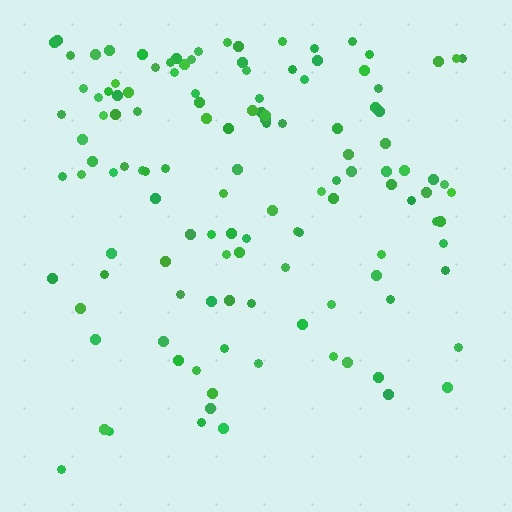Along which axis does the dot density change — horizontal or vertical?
Vertical.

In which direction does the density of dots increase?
From bottom to top, with the top side densest.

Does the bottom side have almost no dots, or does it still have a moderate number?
Still a moderate number, just noticeably fewer than the top.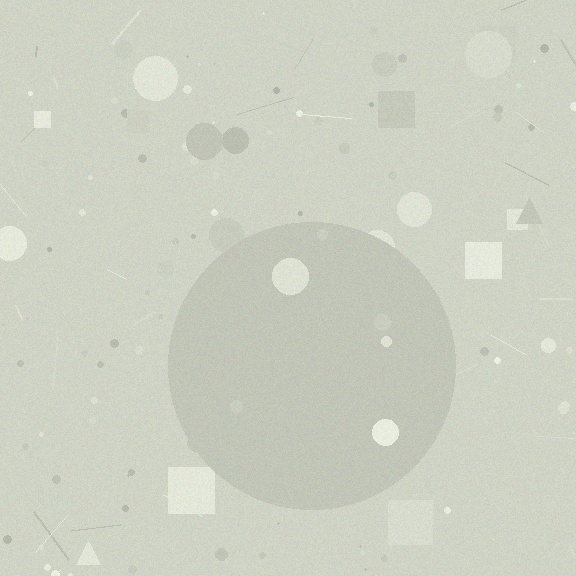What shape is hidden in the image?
A circle is hidden in the image.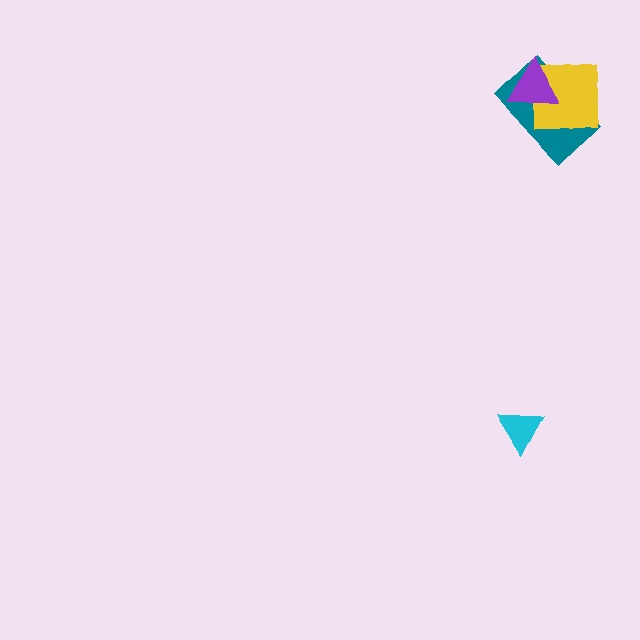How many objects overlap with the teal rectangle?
2 objects overlap with the teal rectangle.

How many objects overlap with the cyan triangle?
0 objects overlap with the cyan triangle.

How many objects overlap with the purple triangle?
2 objects overlap with the purple triangle.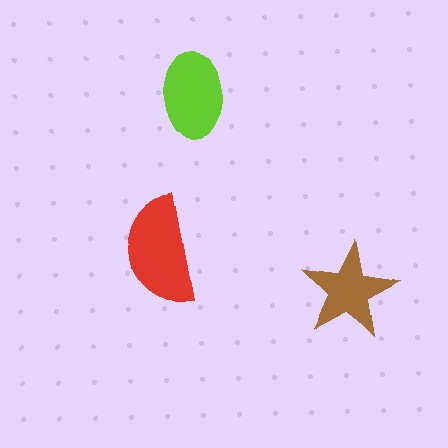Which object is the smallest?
The brown star.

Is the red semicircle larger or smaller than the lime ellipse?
Larger.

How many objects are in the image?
There are 3 objects in the image.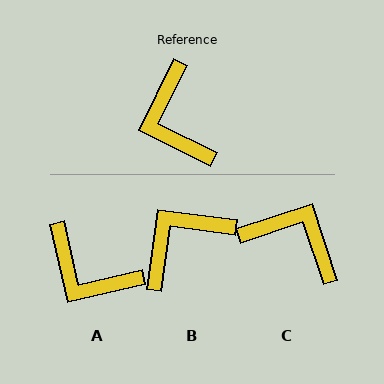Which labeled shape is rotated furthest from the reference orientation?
C, about 136 degrees away.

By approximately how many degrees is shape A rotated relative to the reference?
Approximately 39 degrees counter-clockwise.